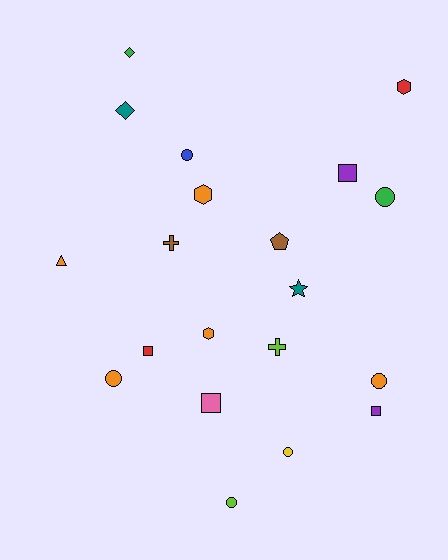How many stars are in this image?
There is 1 star.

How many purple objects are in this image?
There are 2 purple objects.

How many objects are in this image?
There are 20 objects.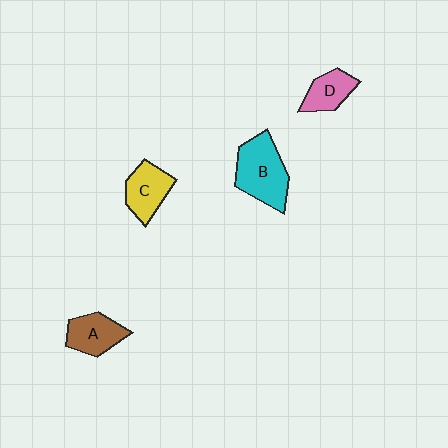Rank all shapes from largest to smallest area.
From largest to smallest: B (cyan), C (yellow), A (brown), D (pink).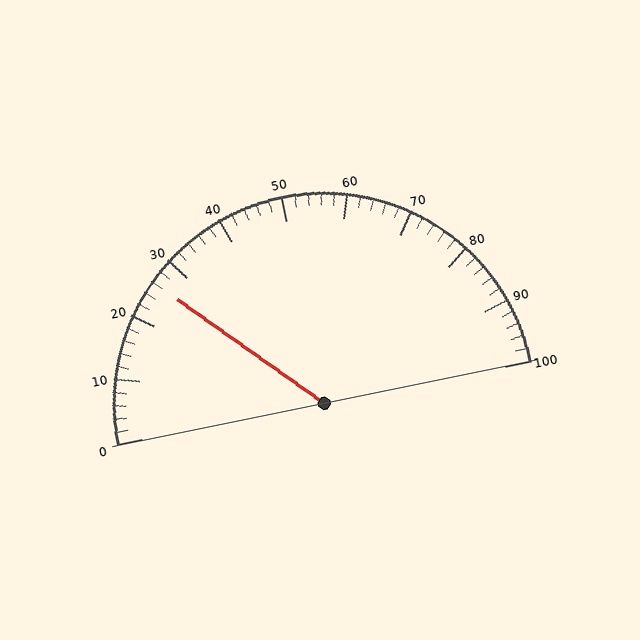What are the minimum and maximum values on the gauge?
The gauge ranges from 0 to 100.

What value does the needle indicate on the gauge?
The needle indicates approximately 26.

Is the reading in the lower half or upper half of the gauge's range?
The reading is in the lower half of the range (0 to 100).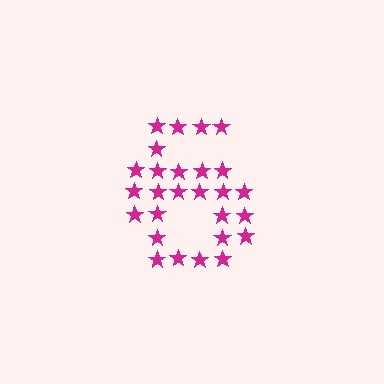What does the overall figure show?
The overall figure shows the digit 6.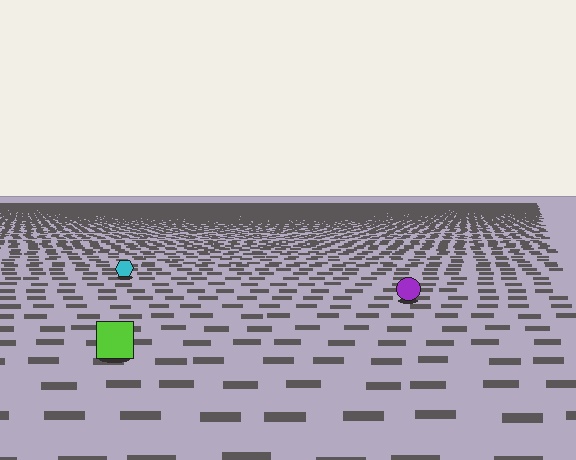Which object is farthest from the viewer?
The cyan hexagon is farthest from the viewer. It appears smaller and the ground texture around it is denser.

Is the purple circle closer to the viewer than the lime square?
No. The lime square is closer — you can tell from the texture gradient: the ground texture is coarser near it.